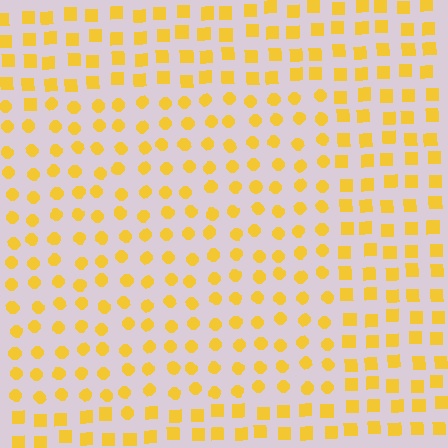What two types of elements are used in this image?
The image uses circles inside the rectangle region and squares outside it.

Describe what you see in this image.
The image is filled with small yellow elements arranged in a uniform grid. A rectangle-shaped region contains circles, while the surrounding area contains squares. The boundary is defined purely by the change in element shape.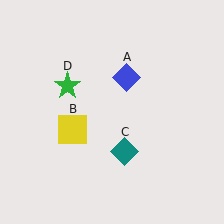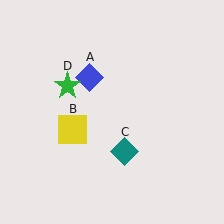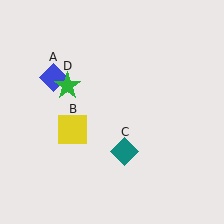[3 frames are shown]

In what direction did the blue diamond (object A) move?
The blue diamond (object A) moved left.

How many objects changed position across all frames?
1 object changed position: blue diamond (object A).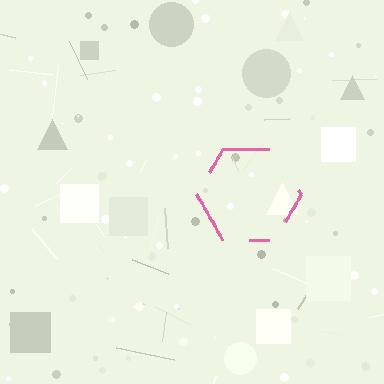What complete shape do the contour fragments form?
The contour fragments form a hexagon.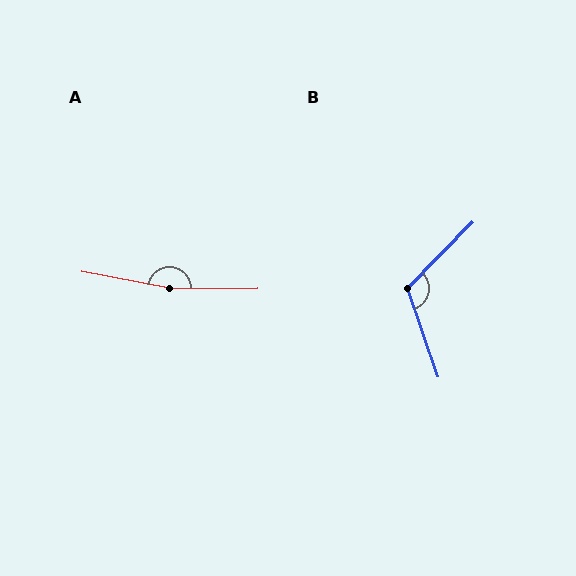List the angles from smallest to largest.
B (116°), A (169°).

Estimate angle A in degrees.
Approximately 169 degrees.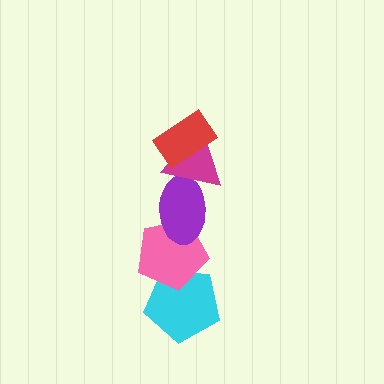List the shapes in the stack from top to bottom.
From top to bottom: the red rectangle, the magenta triangle, the purple ellipse, the pink pentagon, the cyan pentagon.